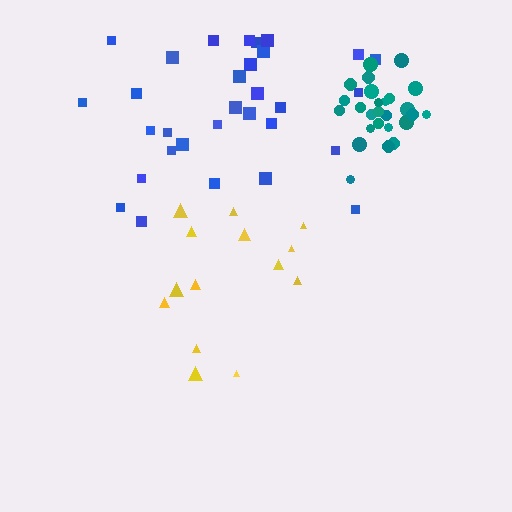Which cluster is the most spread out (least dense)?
Yellow.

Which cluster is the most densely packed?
Teal.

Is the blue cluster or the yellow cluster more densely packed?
Blue.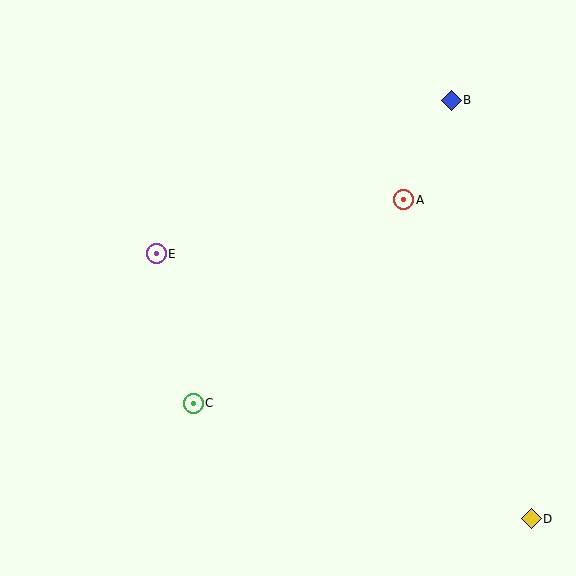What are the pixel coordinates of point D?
Point D is at (531, 519).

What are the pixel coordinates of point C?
Point C is at (193, 403).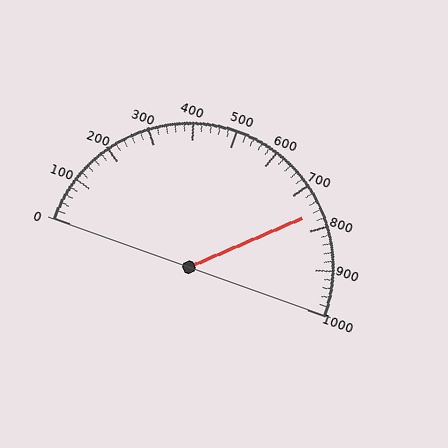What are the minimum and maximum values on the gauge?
The gauge ranges from 0 to 1000.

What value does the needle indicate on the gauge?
The needle indicates approximately 760.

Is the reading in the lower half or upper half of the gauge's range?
The reading is in the upper half of the range (0 to 1000).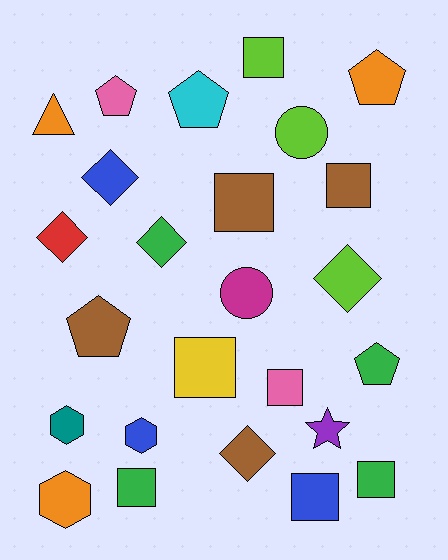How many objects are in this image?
There are 25 objects.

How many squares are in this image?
There are 8 squares.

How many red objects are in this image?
There is 1 red object.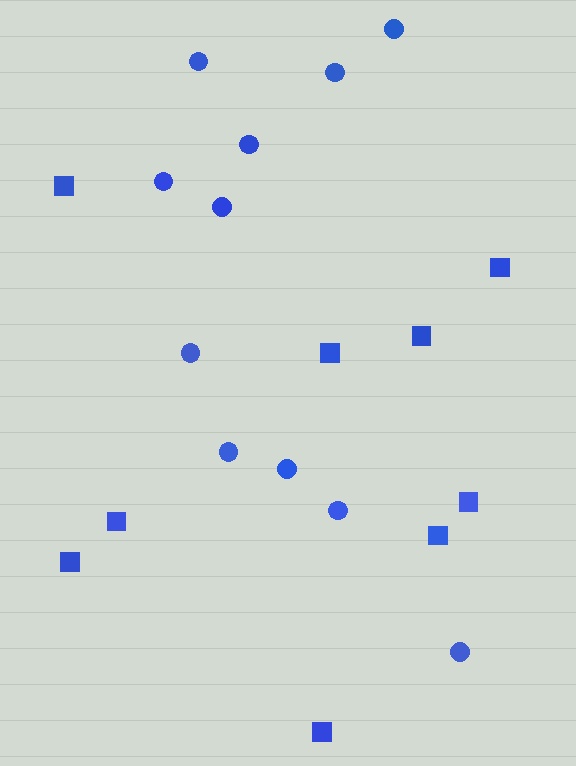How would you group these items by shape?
There are 2 groups: one group of squares (9) and one group of circles (11).